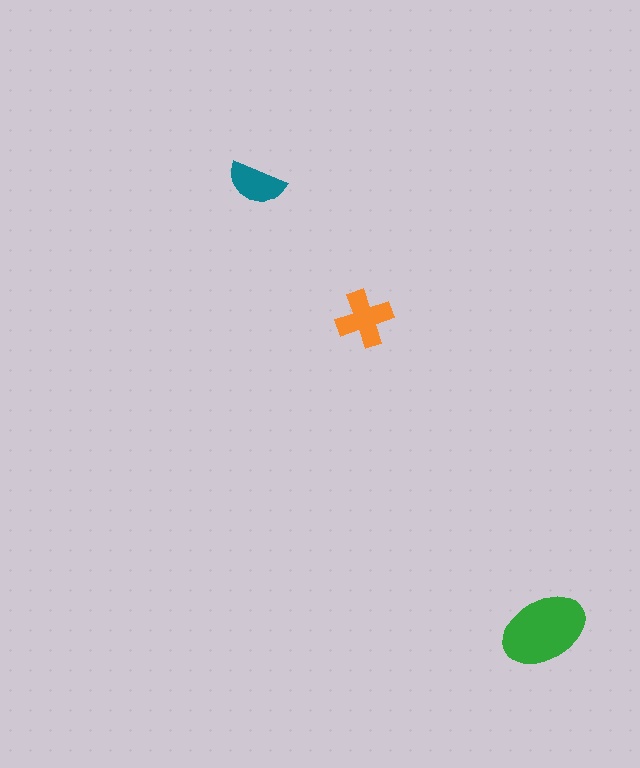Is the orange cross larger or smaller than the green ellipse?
Smaller.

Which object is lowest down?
The green ellipse is bottommost.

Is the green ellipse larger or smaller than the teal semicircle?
Larger.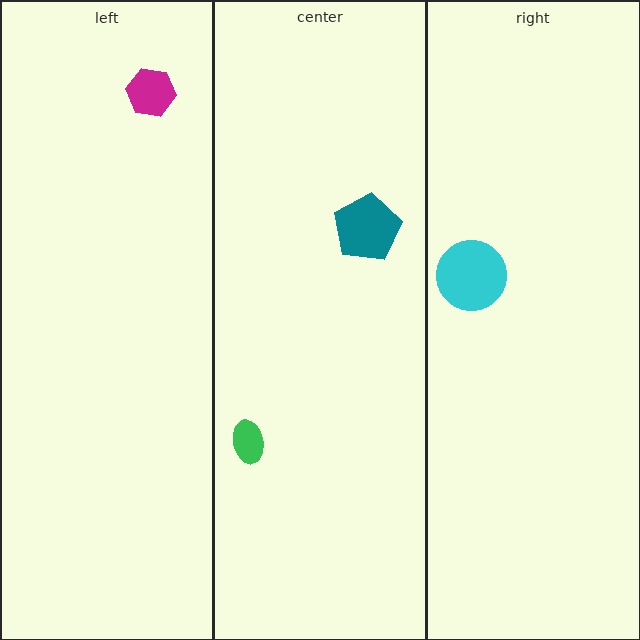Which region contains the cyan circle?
The right region.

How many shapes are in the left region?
1.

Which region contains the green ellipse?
The center region.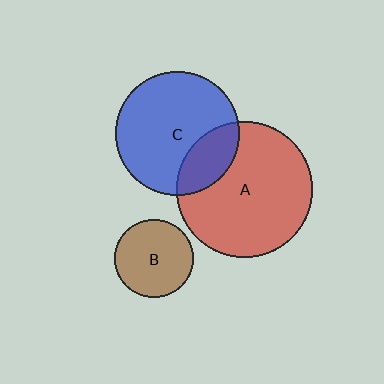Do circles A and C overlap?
Yes.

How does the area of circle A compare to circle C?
Approximately 1.2 times.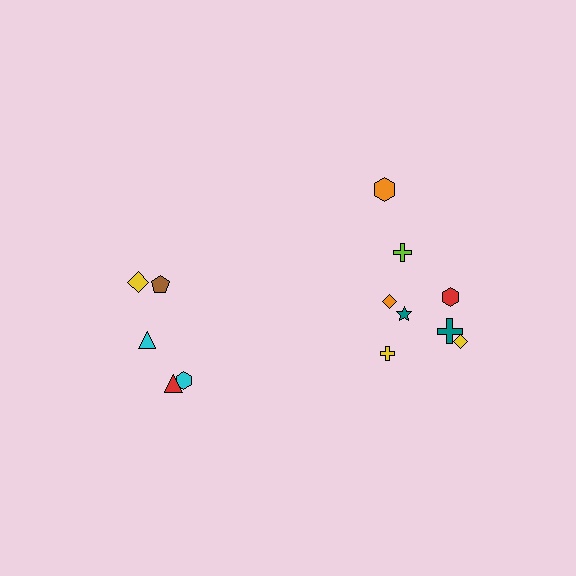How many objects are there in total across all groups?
There are 13 objects.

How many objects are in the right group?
There are 8 objects.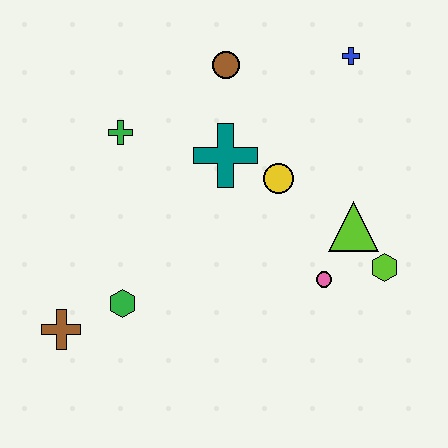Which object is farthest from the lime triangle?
The brown cross is farthest from the lime triangle.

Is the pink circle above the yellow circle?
No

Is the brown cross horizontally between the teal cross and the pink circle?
No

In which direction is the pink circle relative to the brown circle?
The pink circle is below the brown circle.